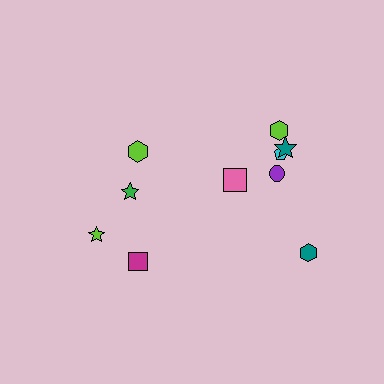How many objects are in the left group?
There are 4 objects.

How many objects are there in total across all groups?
There are 10 objects.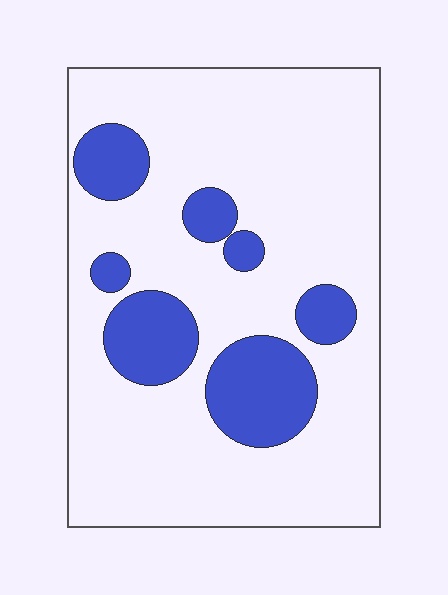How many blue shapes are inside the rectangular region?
7.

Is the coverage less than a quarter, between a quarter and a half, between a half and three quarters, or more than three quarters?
Less than a quarter.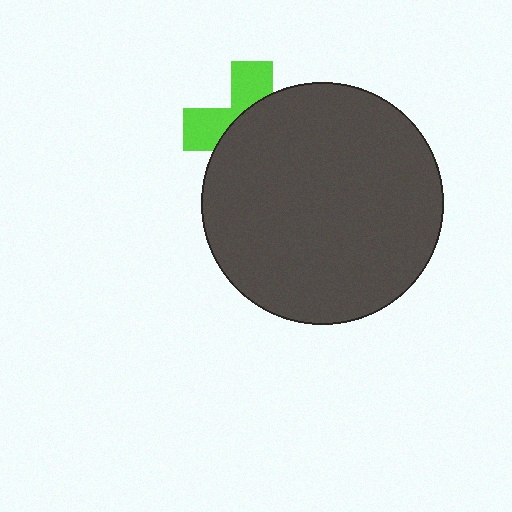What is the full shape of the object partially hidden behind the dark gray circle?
The partially hidden object is a lime cross.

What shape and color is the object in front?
The object in front is a dark gray circle.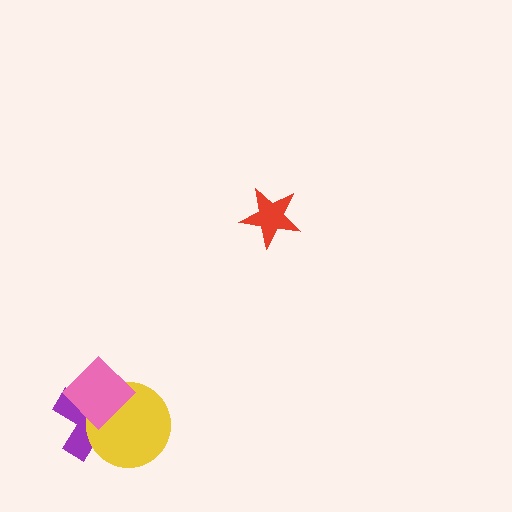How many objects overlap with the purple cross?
2 objects overlap with the purple cross.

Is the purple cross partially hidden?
Yes, it is partially covered by another shape.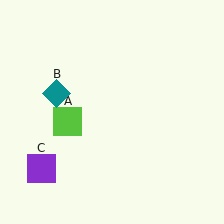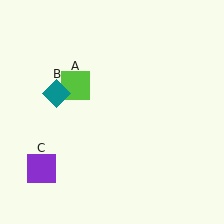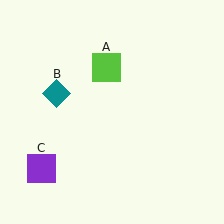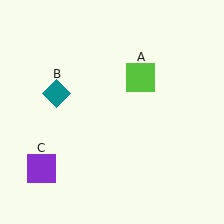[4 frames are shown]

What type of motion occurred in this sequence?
The lime square (object A) rotated clockwise around the center of the scene.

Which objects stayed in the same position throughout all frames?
Teal diamond (object B) and purple square (object C) remained stationary.